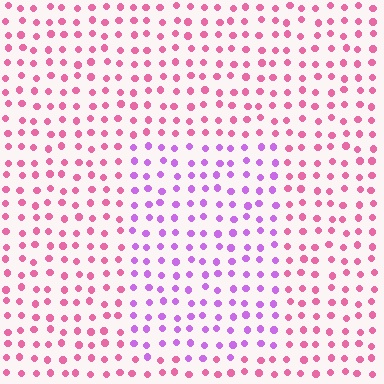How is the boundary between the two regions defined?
The boundary is defined purely by a slight shift in hue (about 46 degrees). Spacing, size, and orientation are identical on both sides.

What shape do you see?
I see a rectangle.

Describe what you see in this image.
The image is filled with small pink elements in a uniform arrangement. A rectangle-shaped region is visible where the elements are tinted to a slightly different hue, forming a subtle color boundary.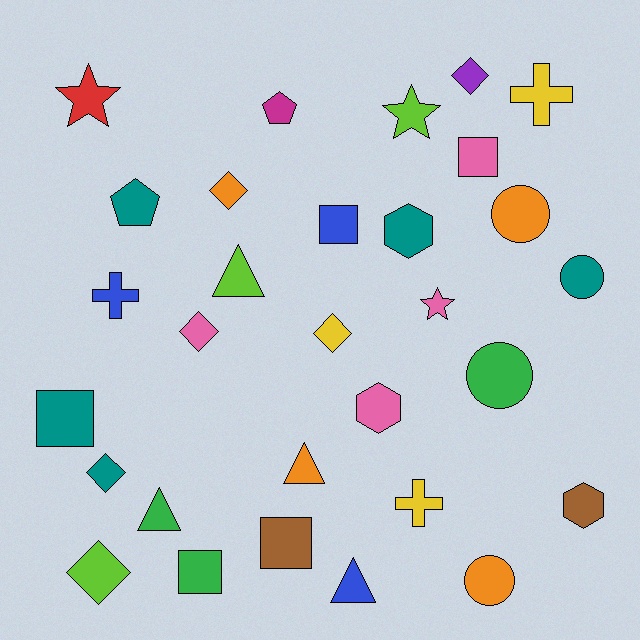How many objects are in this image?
There are 30 objects.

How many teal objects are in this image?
There are 5 teal objects.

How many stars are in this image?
There are 3 stars.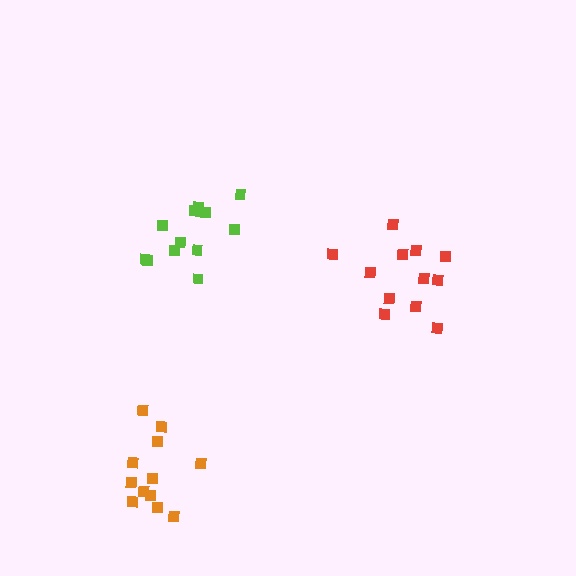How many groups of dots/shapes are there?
There are 3 groups.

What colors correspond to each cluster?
The clusters are colored: red, lime, orange.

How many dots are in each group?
Group 1: 12 dots, Group 2: 12 dots, Group 3: 12 dots (36 total).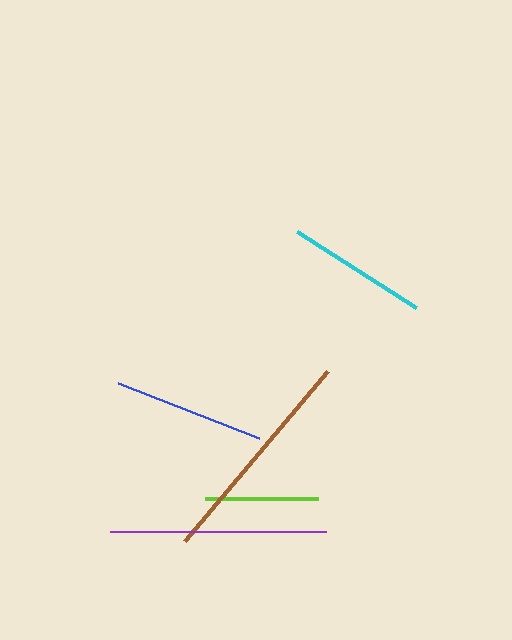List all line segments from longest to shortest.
From longest to shortest: brown, purple, blue, cyan, lime.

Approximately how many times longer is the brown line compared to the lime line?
The brown line is approximately 2.0 times the length of the lime line.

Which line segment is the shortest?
The lime line is the shortest at approximately 113 pixels.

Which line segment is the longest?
The brown line is the longest at approximately 221 pixels.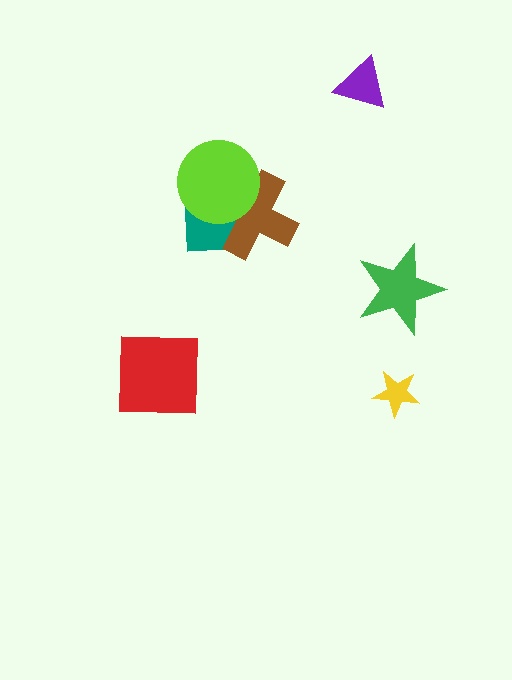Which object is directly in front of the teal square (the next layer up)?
The brown cross is directly in front of the teal square.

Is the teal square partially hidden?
Yes, it is partially covered by another shape.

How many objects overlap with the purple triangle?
0 objects overlap with the purple triangle.